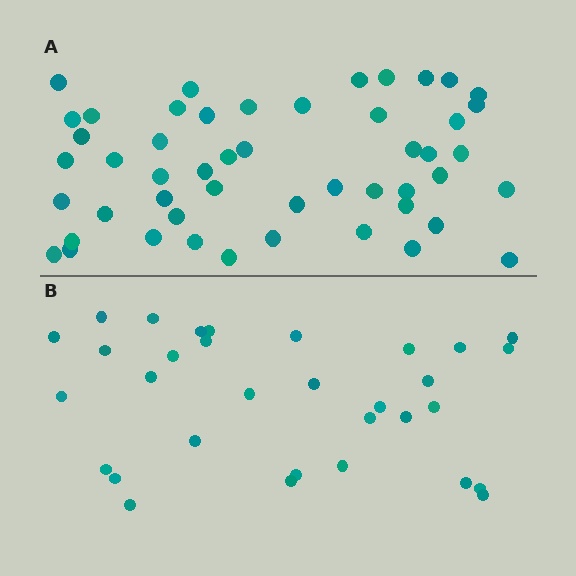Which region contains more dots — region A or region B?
Region A (the top region) has more dots.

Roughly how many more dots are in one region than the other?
Region A has approximately 20 more dots than region B.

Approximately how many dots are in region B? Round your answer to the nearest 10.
About 30 dots. (The exact count is 32, which rounds to 30.)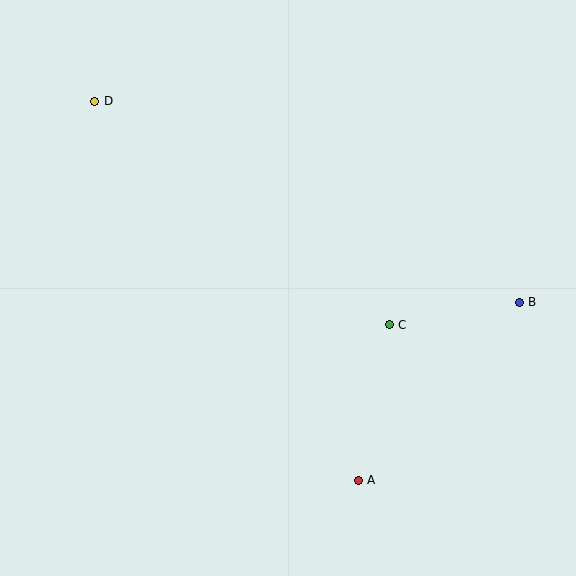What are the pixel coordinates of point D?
Point D is at (95, 101).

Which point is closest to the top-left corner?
Point D is closest to the top-left corner.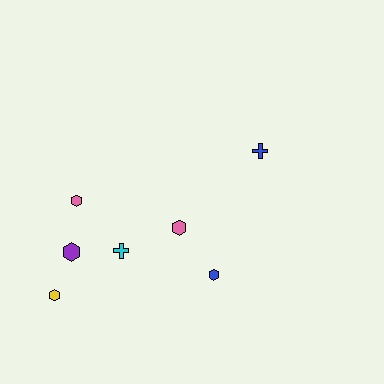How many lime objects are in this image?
There are no lime objects.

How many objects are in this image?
There are 7 objects.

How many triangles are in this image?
There are no triangles.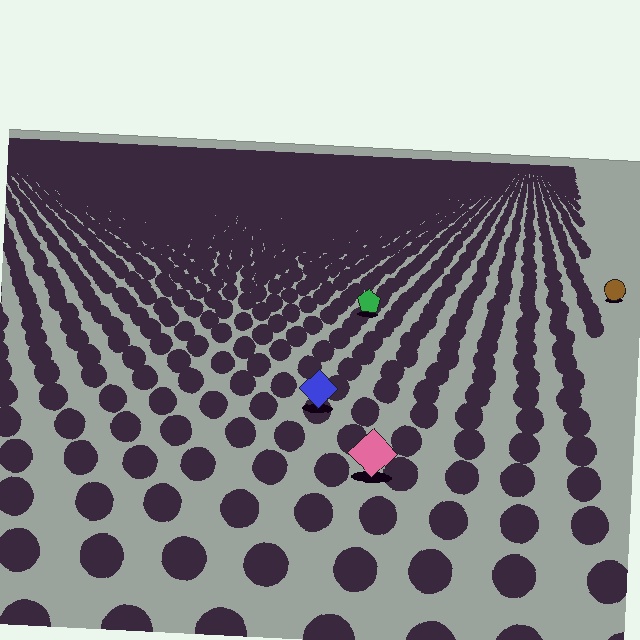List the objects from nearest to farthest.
From nearest to farthest: the pink diamond, the blue diamond, the green pentagon, the brown circle.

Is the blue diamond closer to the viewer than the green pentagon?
Yes. The blue diamond is closer — you can tell from the texture gradient: the ground texture is coarser near it.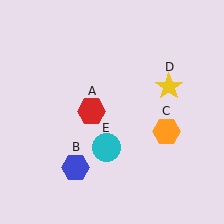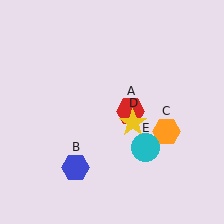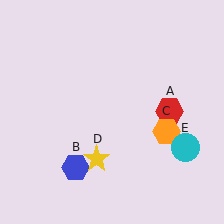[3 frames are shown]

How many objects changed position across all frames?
3 objects changed position: red hexagon (object A), yellow star (object D), cyan circle (object E).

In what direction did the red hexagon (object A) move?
The red hexagon (object A) moved right.